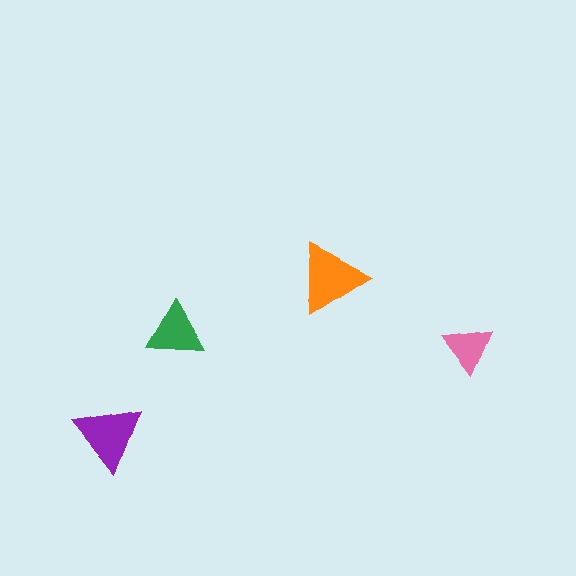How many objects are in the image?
There are 4 objects in the image.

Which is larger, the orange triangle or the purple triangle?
The orange one.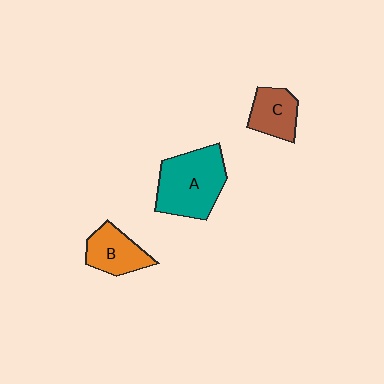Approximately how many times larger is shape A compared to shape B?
Approximately 1.7 times.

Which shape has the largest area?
Shape A (teal).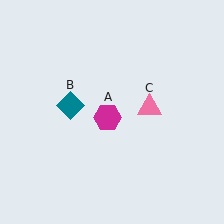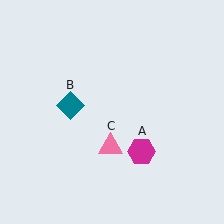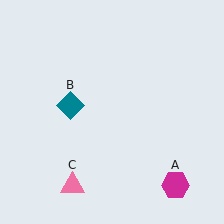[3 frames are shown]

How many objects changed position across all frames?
2 objects changed position: magenta hexagon (object A), pink triangle (object C).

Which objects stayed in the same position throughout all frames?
Teal diamond (object B) remained stationary.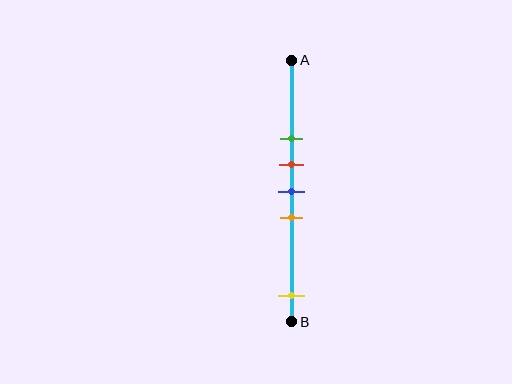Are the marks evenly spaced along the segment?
No, the marks are not evenly spaced.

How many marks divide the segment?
There are 5 marks dividing the segment.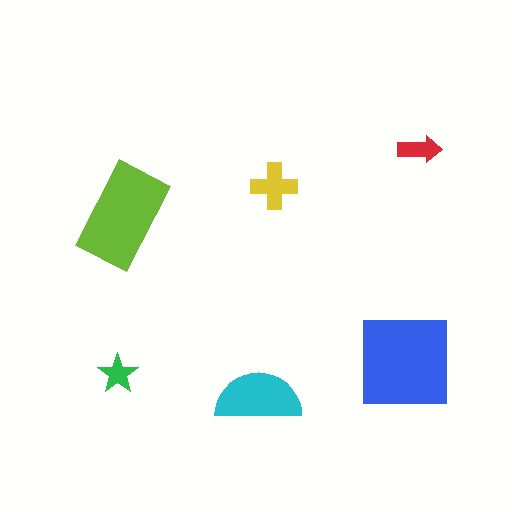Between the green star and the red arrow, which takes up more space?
The red arrow.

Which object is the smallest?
The green star.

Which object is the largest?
The blue square.